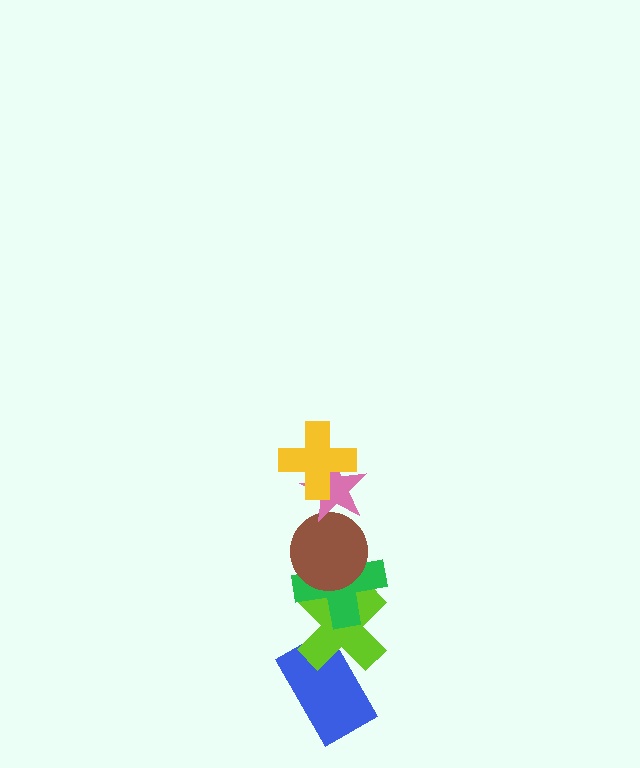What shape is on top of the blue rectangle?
The lime cross is on top of the blue rectangle.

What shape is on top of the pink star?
The yellow cross is on top of the pink star.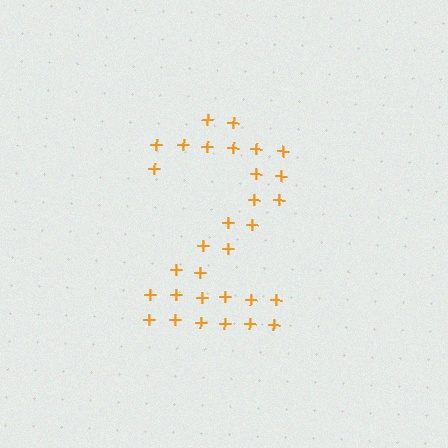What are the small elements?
The small elements are plus signs.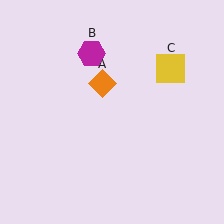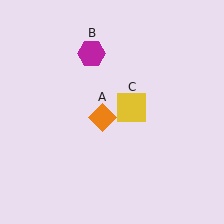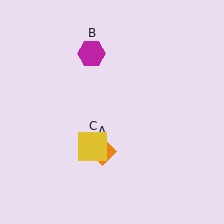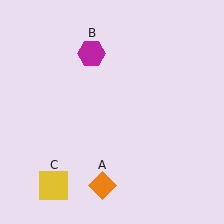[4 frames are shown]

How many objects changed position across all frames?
2 objects changed position: orange diamond (object A), yellow square (object C).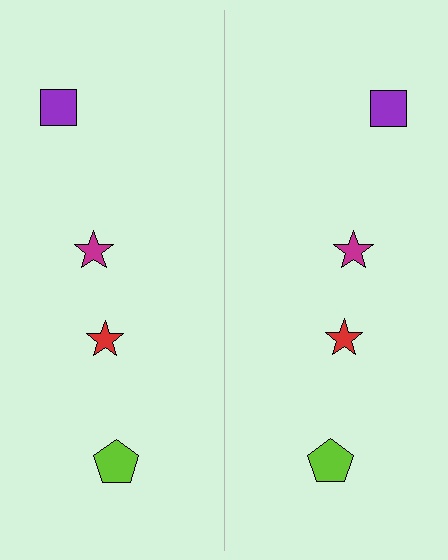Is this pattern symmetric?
Yes, this pattern has bilateral (reflection) symmetry.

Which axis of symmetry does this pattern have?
The pattern has a vertical axis of symmetry running through the center of the image.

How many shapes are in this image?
There are 8 shapes in this image.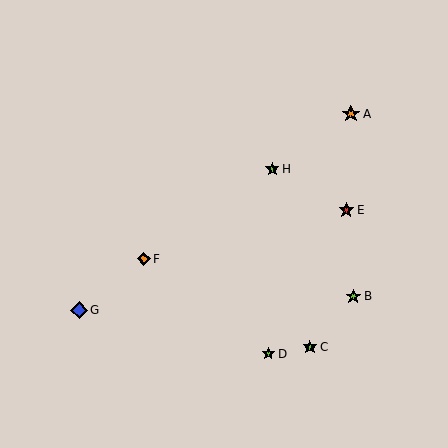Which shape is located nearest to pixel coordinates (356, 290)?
The lime star (labeled B) at (353, 296) is nearest to that location.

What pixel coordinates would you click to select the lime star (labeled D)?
Click at (268, 354) to select the lime star D.